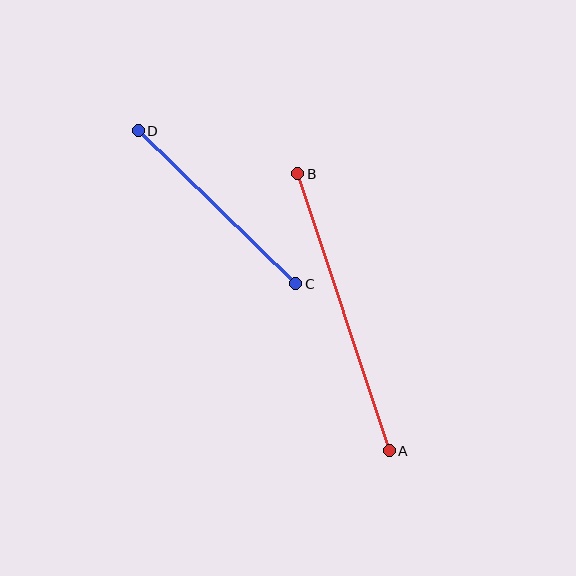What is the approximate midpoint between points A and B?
The midpoint is at approximately (344, 312) pixels.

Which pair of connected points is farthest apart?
Points A and B are farthest apart.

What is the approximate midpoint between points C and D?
The midpoint is at approximately (217, 207) pixels.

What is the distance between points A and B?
The distance is approximately 292 pixels.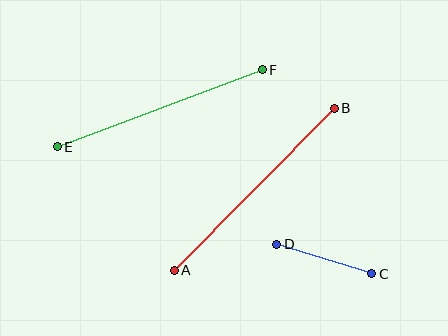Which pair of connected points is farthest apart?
Points A and B are farthest apart.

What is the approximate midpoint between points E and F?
The midpoint is at approximately (160, 108) pixels.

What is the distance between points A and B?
The distance is approximately 228 pixels.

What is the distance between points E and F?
The distance is approximately 219 pixels.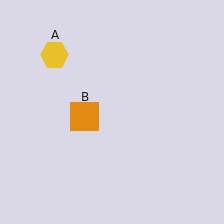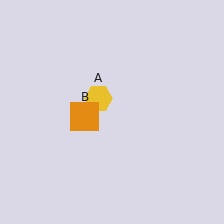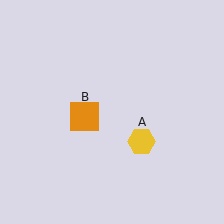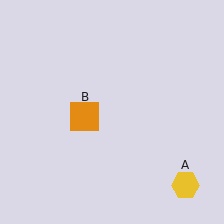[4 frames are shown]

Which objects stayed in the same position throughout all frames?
Orange square (object B) remained stationary.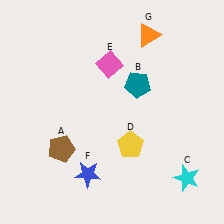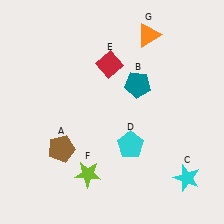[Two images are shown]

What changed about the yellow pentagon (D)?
In Image 1, D is yellow. In Image 2, it changed to cyan.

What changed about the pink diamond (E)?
In Image 1, E is pink. In Image 2, it changed to red.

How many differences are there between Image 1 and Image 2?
There are 3 differences between the two images.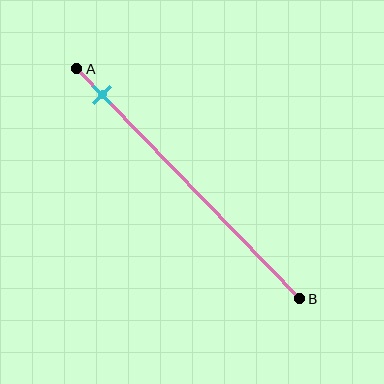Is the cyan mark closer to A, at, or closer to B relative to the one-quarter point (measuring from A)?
The cyan mark is closer to point A than the one-quarter point of segment AB.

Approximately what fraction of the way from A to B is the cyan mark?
The cyan mark is approximately 10% of the way from A to B.